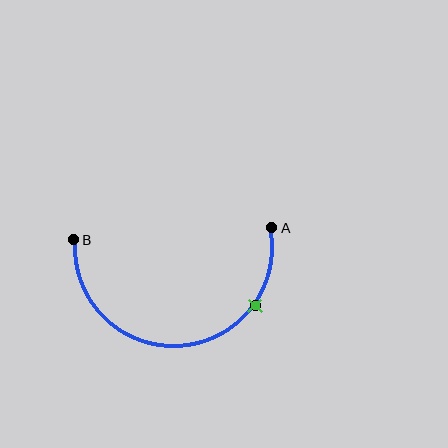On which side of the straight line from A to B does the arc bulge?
The arc bulges below the straight line connecting A and B.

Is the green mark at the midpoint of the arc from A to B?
No. The green mark lies on the arc but is closer to endpoint A. The arc midpoint would be at the point on the curve equidistant along the arc from both A and B.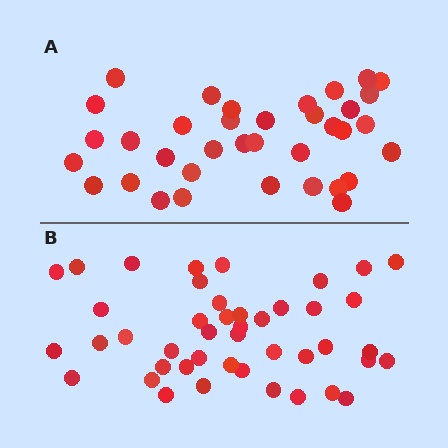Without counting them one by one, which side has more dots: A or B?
Region B (the bottom region) has more dots.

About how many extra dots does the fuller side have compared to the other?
Region B has roughly 8 or so more dots than region A.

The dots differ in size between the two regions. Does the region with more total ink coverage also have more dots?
No. Region A has more total ink coverage because its dots are larger, but region B actually contains more individual dots. Total area can be misleading — the number of items is what matters here.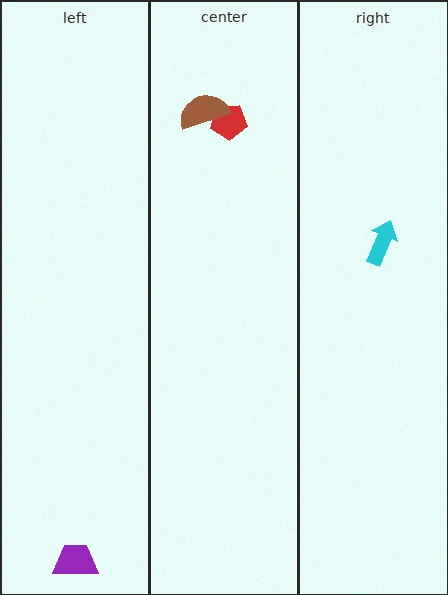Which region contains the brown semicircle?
The center region.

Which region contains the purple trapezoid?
The left region.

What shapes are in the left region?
The purple trapezoid.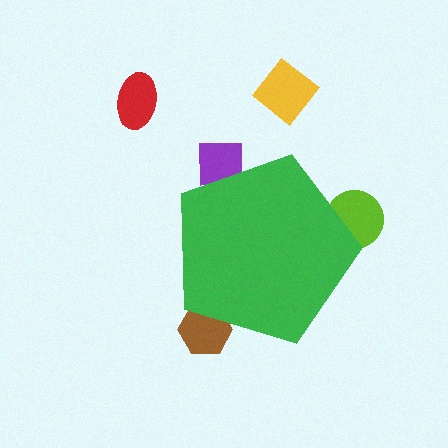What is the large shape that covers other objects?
A green pentagon.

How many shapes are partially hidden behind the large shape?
3 shapes are partially hidden.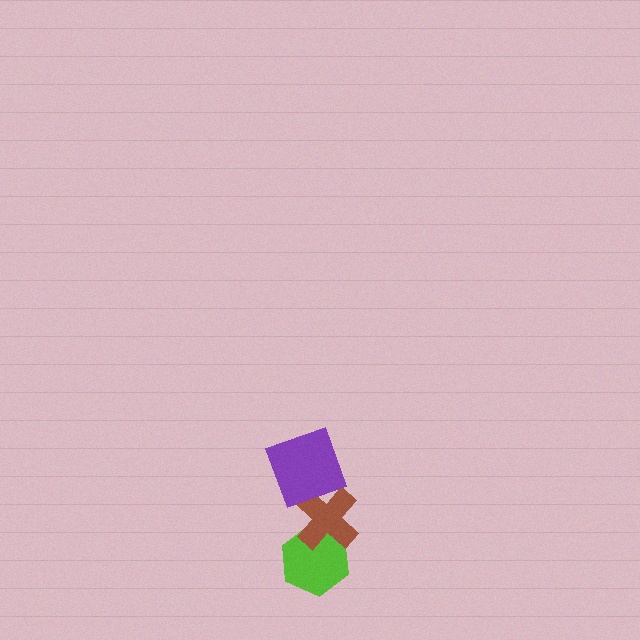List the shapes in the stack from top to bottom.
From top to bottom: the purple square, the brown cross, the lime hexagon.